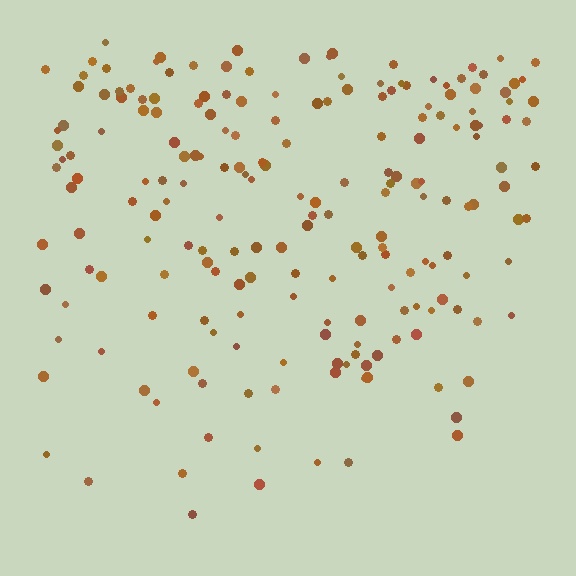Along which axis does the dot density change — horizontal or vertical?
Vertical.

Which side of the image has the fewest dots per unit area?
The bottom.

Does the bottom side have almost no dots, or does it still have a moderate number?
Still a moderate number, just noticeably fewer than the top.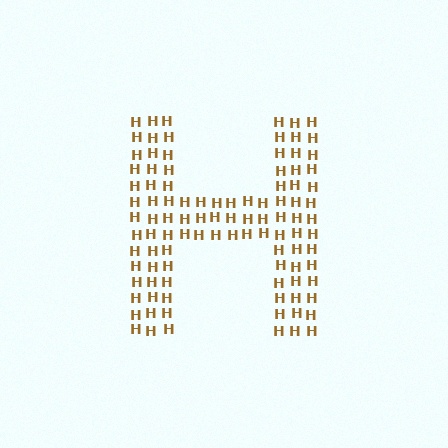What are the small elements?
The small elements are letter H's.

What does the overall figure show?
The overall figure shows the letter H.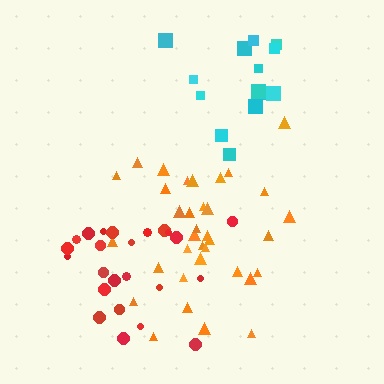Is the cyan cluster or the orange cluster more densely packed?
Orange.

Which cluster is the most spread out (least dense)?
Cyan.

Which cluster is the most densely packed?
Red.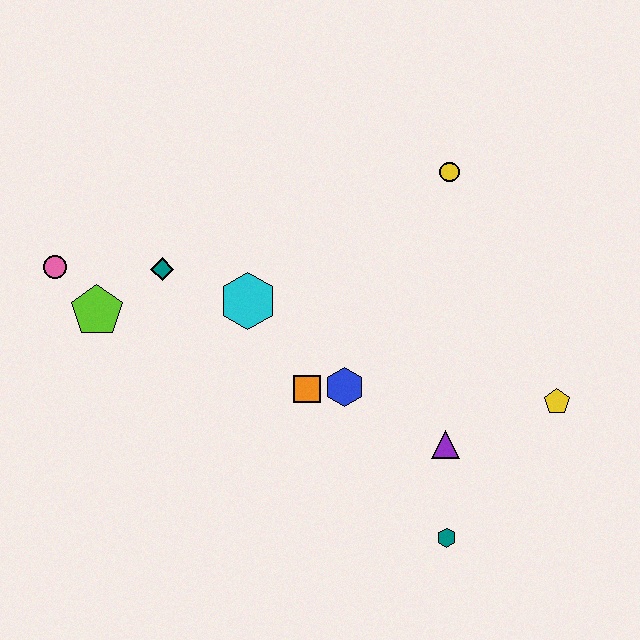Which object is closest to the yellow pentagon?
The purple triangle is closest to the yellow pentagon.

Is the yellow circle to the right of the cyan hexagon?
Yes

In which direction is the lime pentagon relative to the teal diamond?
The lime pentagon is to the left of the teal diamond.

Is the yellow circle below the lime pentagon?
No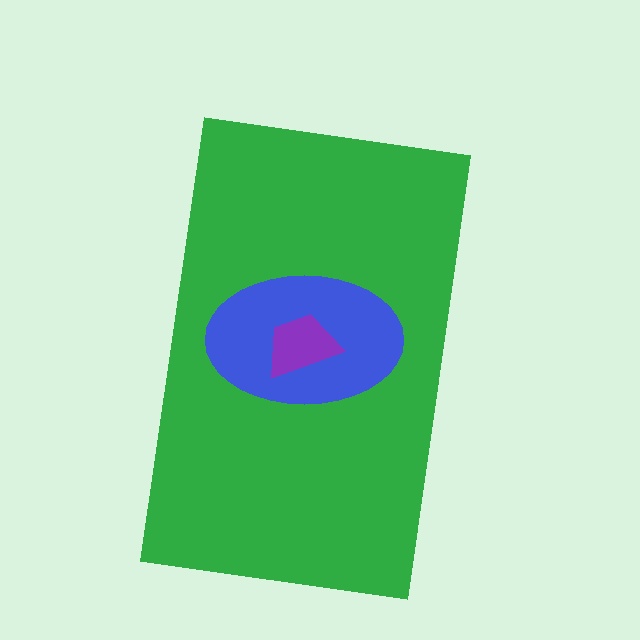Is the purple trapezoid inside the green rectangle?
Yes.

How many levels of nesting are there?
3.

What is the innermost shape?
The purple trapezoid.